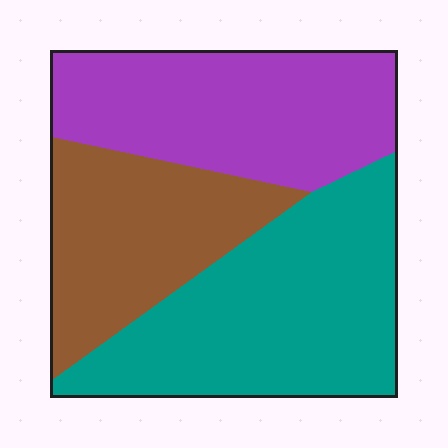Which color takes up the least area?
Brown, at roughly 25%.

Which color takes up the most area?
Teal, at roughly 40%.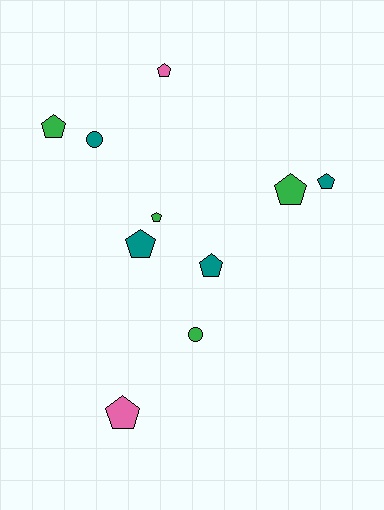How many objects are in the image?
There are 10 objects.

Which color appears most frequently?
Green, with 4 objects.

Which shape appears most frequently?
Pentagon, with 8 objects.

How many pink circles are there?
There are no pink circles.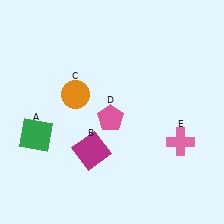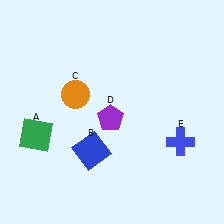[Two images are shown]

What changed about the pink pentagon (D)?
In Image 1, D is pink. In Image 2, it changed to purple.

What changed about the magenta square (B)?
In Image 1, B is magenta. In Image 2, it changed to blue.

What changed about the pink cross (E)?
In Image 1, E is pink. In Image 2, it changed to blue.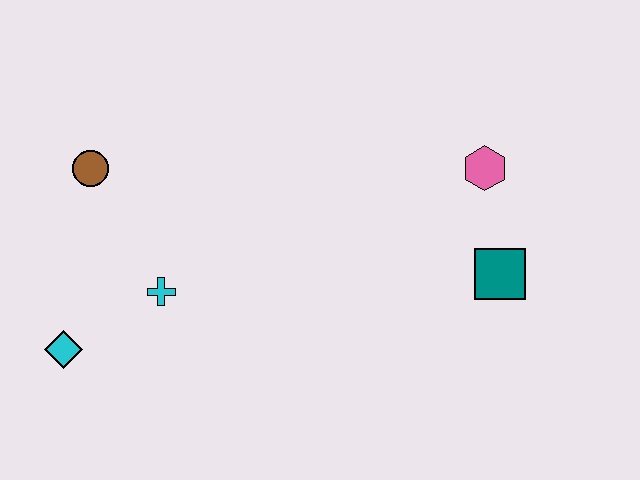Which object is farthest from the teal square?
The cyan diamond is farthest from the teal square.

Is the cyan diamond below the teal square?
Yes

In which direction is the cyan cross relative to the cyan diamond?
The cyan cross is to the right of the cyan diamond.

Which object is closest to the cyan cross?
The cyan diamond is closest to the cyan cross.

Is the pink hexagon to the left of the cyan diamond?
No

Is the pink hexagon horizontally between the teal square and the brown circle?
Yes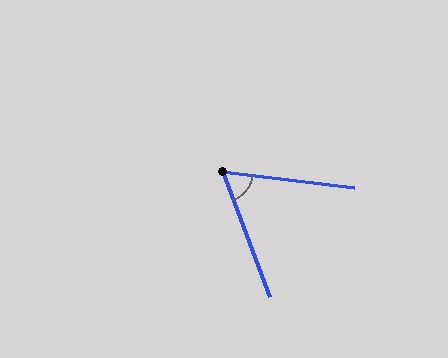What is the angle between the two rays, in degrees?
Approximately 63 degrees.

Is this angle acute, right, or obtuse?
It is acute.